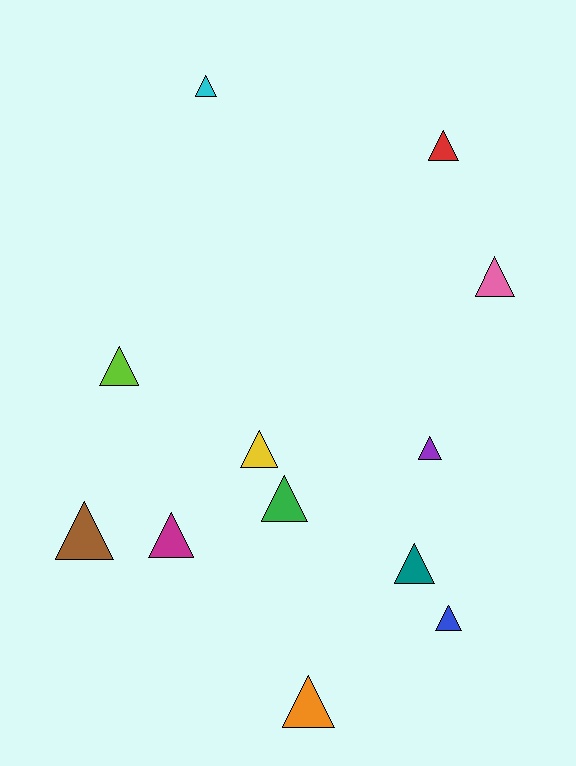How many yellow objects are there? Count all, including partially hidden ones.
There is 1 yellow object.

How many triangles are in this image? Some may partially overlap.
There are 12 triangles.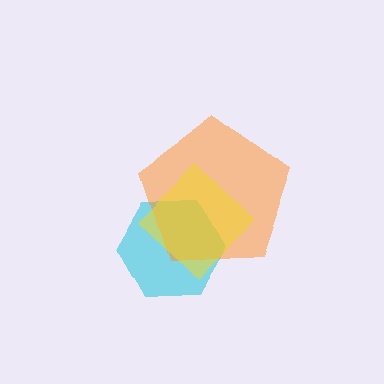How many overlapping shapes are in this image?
There are 3 overlapping shapes in the image.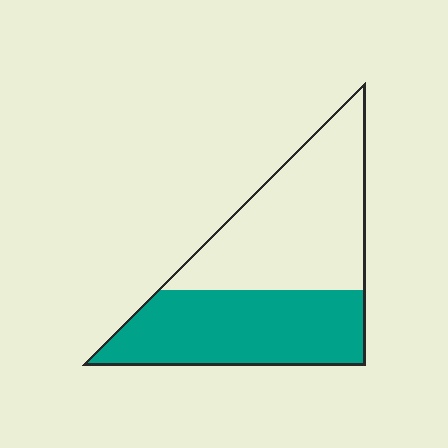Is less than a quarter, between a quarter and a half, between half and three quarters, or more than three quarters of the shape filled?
Between a quarter and a half.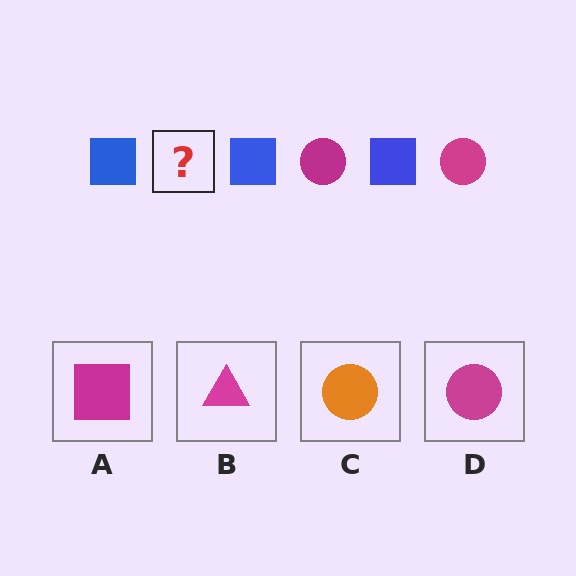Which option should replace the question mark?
Option D.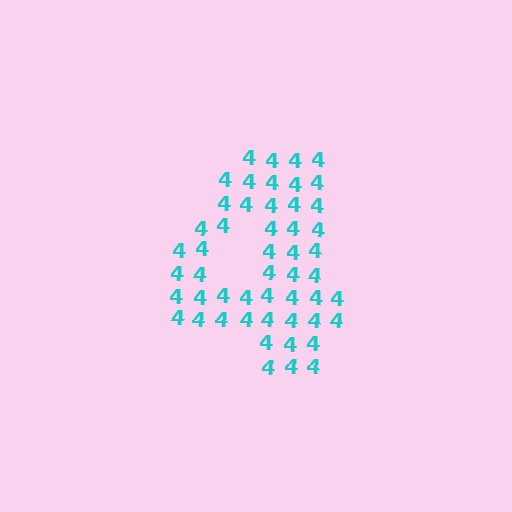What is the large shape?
The large shape is the digit 4.